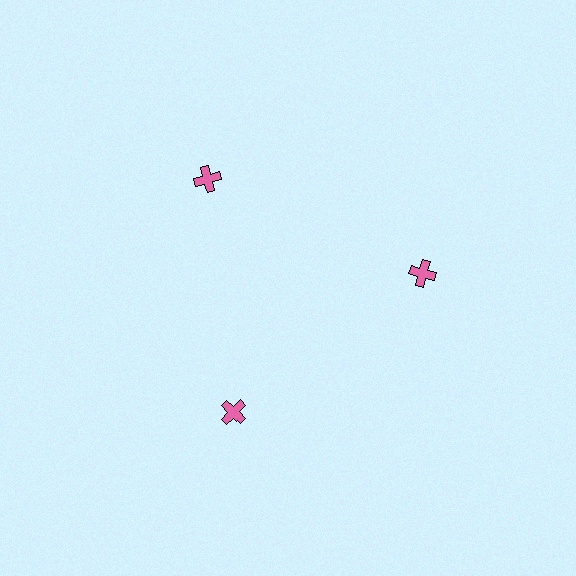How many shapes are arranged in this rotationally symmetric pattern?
There are 3 shapes, arranged in 3 groups of 1.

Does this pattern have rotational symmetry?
Yes, this pattern has 3-fold rotational symmetry. It looks the same after rotating 120 degrees around the center.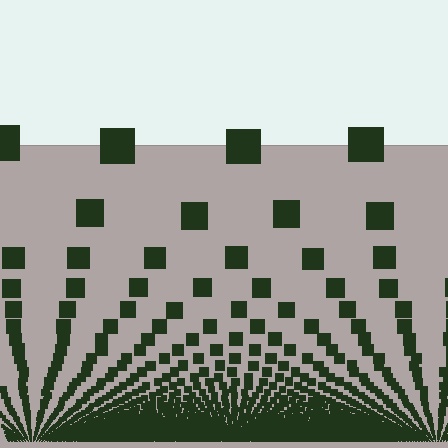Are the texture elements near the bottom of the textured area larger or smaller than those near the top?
Smaller. The gradient is inverted — elements near the bottom are smaller and denser.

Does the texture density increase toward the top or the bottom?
Density increases toward the bottom.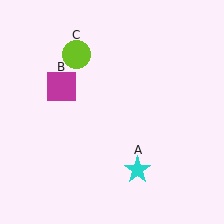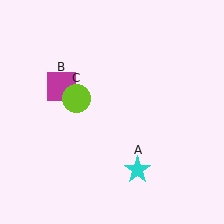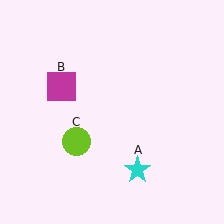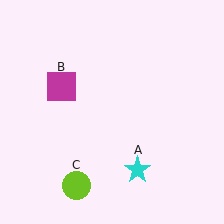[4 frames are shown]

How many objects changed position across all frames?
1 object changed position: lime circle (object C).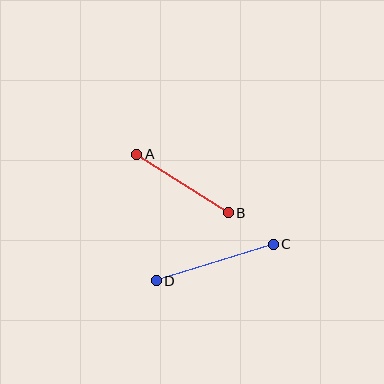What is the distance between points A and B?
The distance is approximately 109 pixels.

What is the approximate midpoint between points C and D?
The midpoint is at approximately (215, 262) pixels.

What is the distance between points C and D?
The distance is approximately 123 pixels.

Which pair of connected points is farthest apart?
Points C and D are farthest apart.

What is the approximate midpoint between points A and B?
The midpoint is at approximately (183, 184) pixels.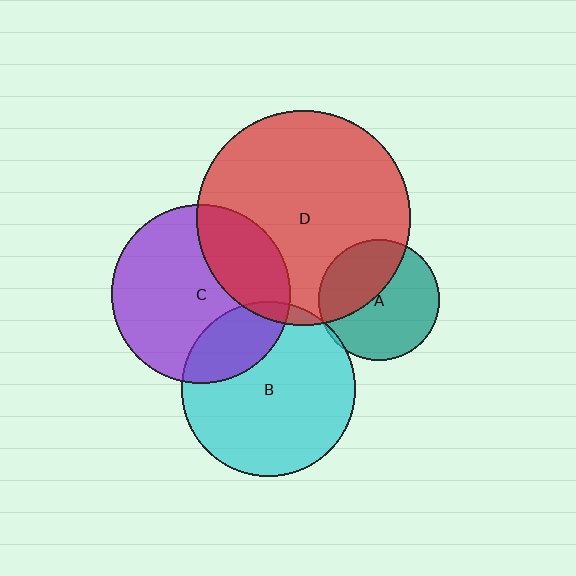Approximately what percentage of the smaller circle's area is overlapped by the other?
Approximately 40%.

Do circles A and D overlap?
Yes.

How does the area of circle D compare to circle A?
Approximately 3.1 times.